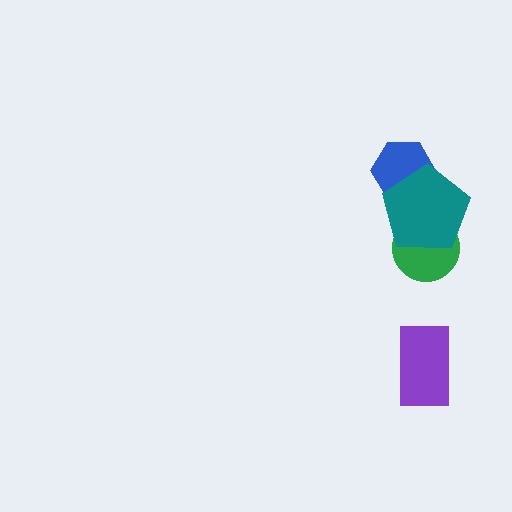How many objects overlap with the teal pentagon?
2 objects overlap with the teal pentagon.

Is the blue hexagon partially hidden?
Yes, it is partially covered by another shape.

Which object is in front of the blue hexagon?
The teal pentagon is in front of the blue hexagon.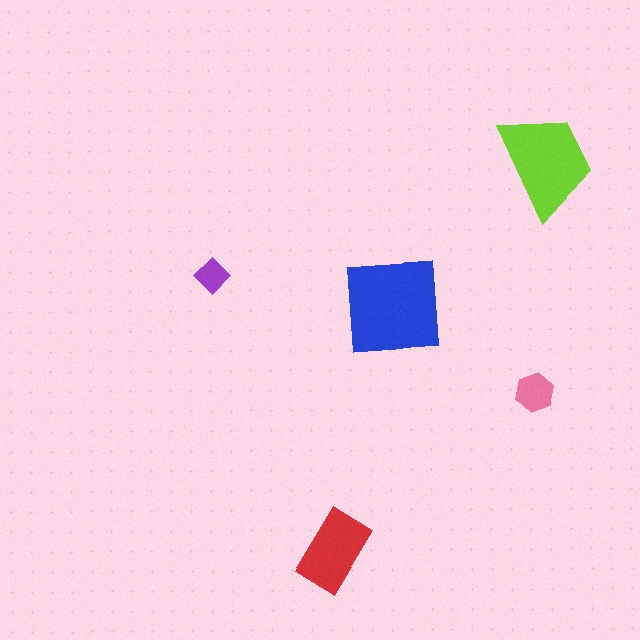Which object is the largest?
The blue square.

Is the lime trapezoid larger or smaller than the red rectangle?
Larger.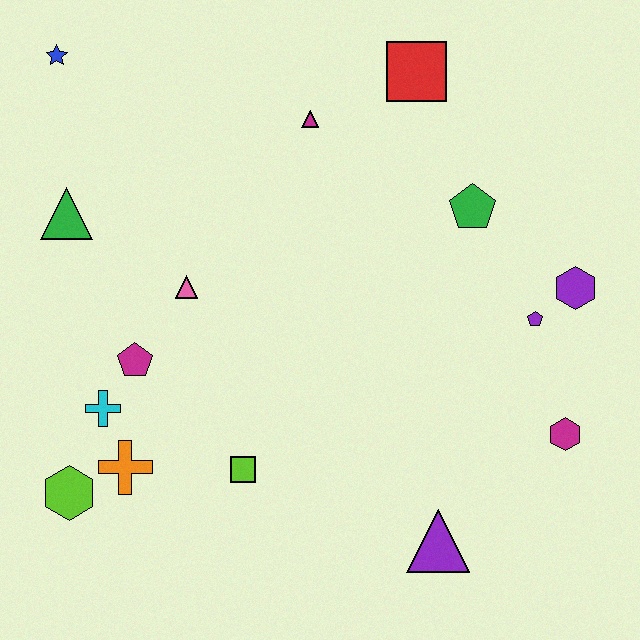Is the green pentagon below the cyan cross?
No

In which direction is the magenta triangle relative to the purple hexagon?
The magenta triangle is to the left of the purple hexagon.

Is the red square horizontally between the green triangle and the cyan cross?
No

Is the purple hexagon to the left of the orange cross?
No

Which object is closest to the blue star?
The green triangle is closest to the blue star.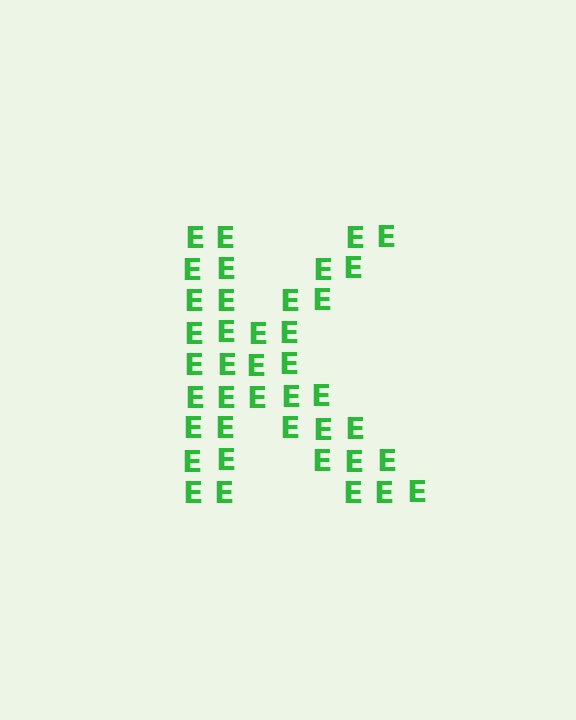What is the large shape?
The large shape is the letter K.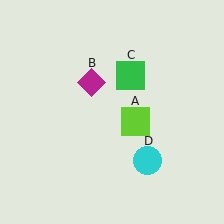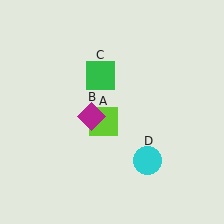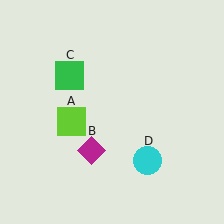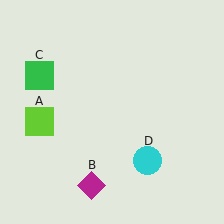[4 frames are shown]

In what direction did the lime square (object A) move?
The lime square (object A) moved left.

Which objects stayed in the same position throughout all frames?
Cyan circle (object D) remained stationary.